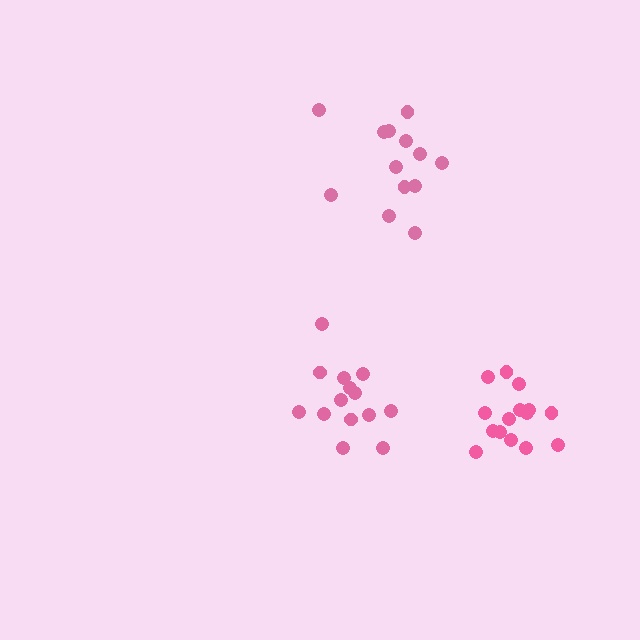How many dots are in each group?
Group 1: 13 dots, Group 2: 14 dots, Group 3: 15 dots (42 total).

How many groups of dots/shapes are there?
There are 3 groups.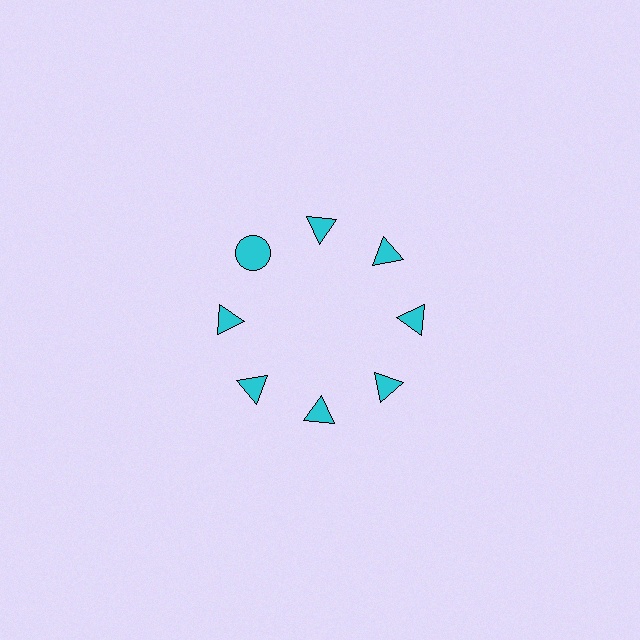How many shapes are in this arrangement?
There are 8 shapes arranged in a ring pattern.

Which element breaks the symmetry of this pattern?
The cyan circle at roughly the 10 o'clock position breaks the symmetry. All other shapes are cyan triangles.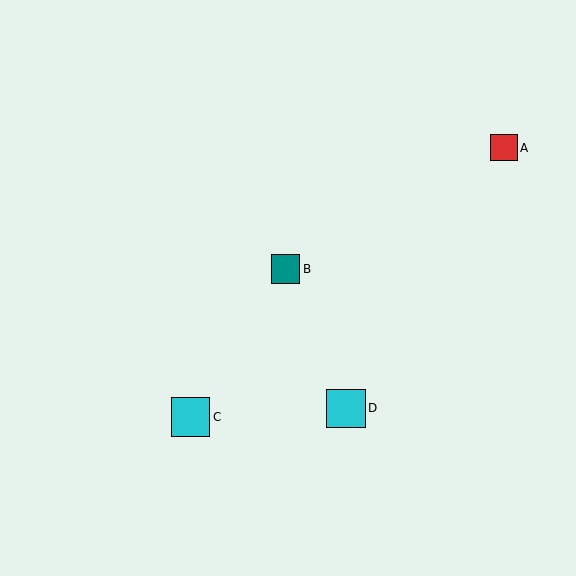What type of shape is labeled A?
Shape A is a red square.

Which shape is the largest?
The cyan square (labeled D) is the largest.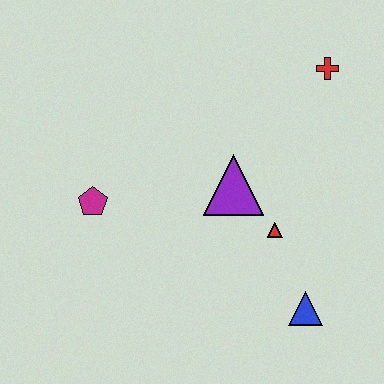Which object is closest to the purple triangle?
The red triangle is closest to the purple triangle.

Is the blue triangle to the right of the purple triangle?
Yes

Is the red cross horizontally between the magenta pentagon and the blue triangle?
No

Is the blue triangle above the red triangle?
No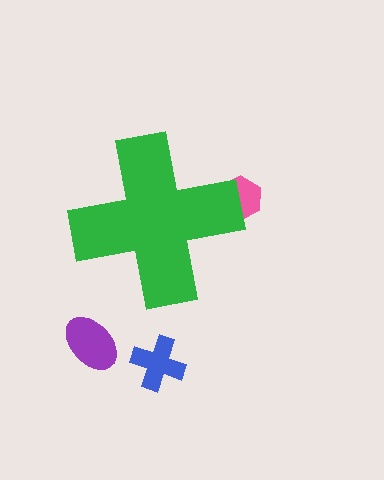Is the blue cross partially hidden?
No, the blue cross is fully visible.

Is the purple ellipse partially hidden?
No, the purple ellipse is fully visible.